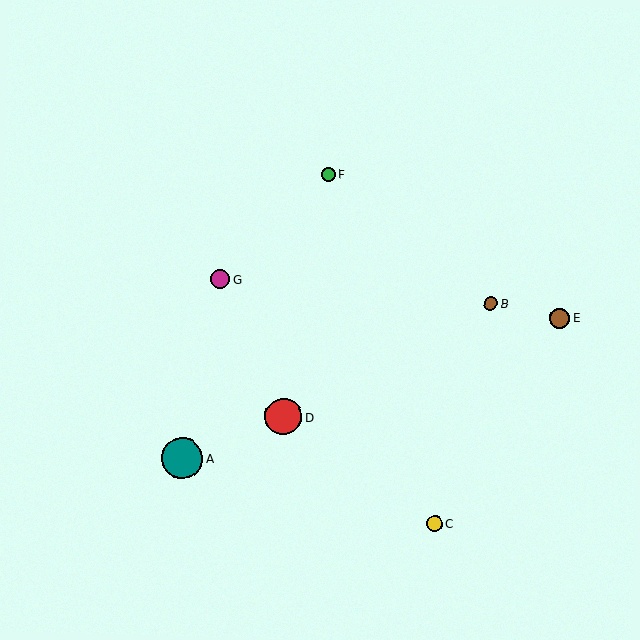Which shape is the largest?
The teal circle (labeled A) is the largest.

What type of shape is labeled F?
Shape F is a green circle.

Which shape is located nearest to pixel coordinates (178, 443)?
The teal circle (labeled A) at (182, 458) is nearest to that location.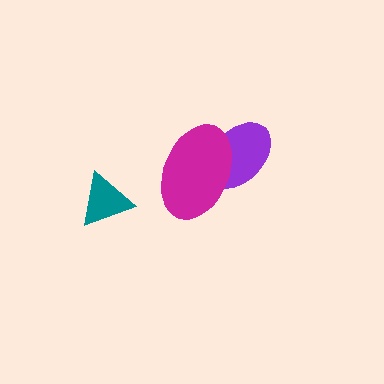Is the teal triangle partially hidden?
No, no other shape covers it.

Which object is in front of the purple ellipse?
The magenta ellipse is in front of the purple ellipse.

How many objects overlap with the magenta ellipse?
1 object overlaps with the magenta ellipse.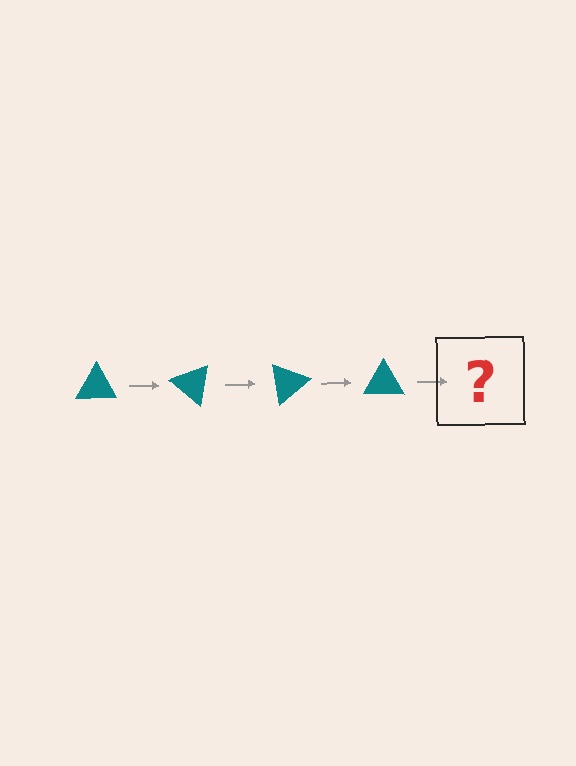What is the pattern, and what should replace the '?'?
The pattern is that the triangle rotates 40 degrees each step. The '?' should be a teal triangle rotated 160 degrees.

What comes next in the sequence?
The next element should be a teal triangle rotated 160 degrees.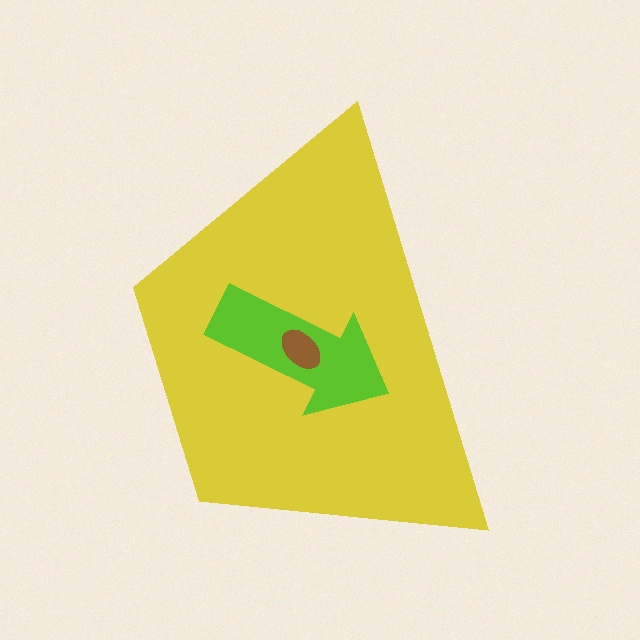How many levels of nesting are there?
3.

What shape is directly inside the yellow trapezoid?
The lime arrow.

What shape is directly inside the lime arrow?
The brown ellipse.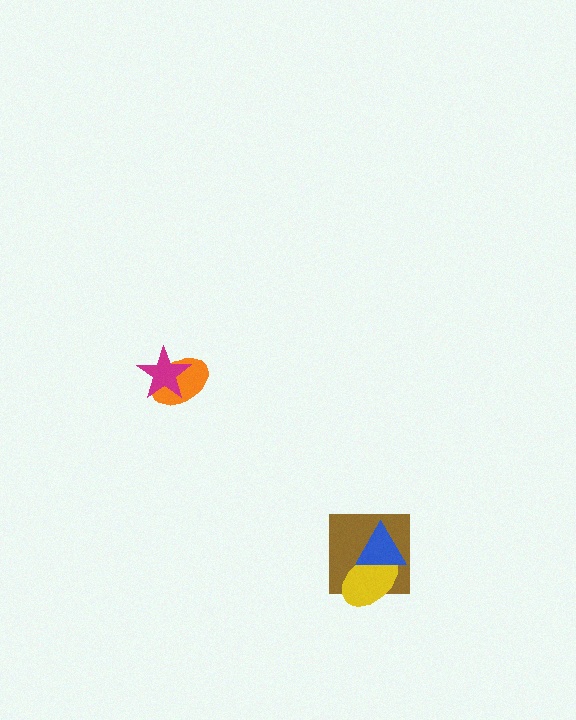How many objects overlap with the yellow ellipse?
2 objects overlap with the yellow ellipse.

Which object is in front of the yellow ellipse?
The blue triangle is in front of the yellow ellipse.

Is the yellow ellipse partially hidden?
Yes, it is partially covered by another shape.